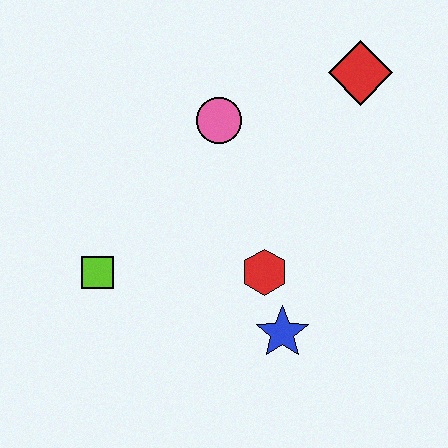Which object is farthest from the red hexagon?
The red diamond is farthest from the red hexagon.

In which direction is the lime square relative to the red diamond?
The lime square is to the left of the red diamond.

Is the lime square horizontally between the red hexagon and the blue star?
No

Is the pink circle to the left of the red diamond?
Yes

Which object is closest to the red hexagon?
The blue star is closest to the red hexagon.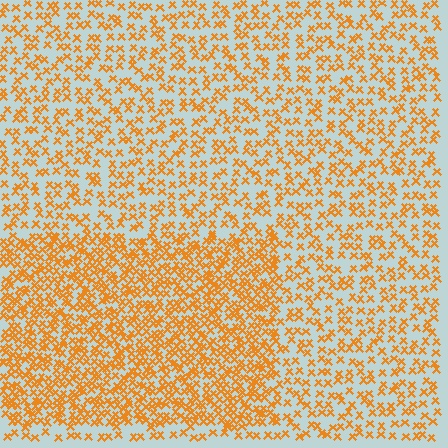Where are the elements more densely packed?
The elements are more densely packed inside the rectangle boundary.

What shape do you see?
I see a rectangle.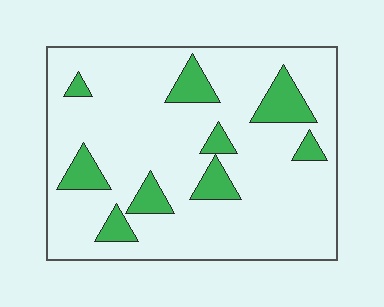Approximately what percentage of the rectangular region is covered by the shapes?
Approximately 15%.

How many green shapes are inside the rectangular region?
9.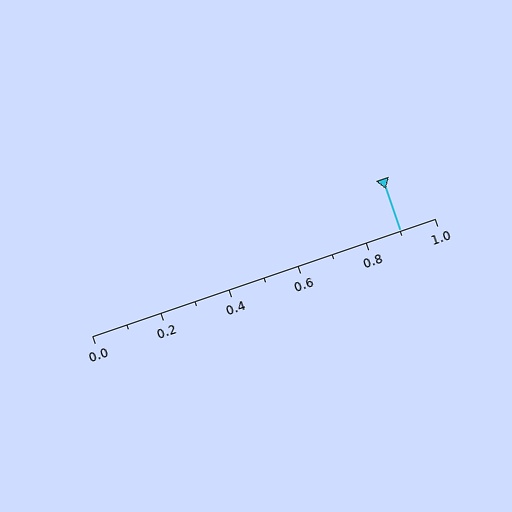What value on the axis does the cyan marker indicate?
The marker indicates approximately 0.9.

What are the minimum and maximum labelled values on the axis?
The axis runs from 0.0 to 1.0.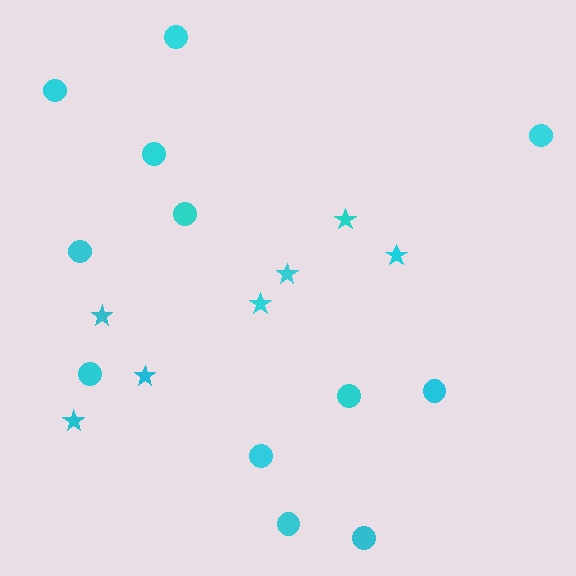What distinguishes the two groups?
There are 2 groups: one group of stars (7) and one group of circles (12).